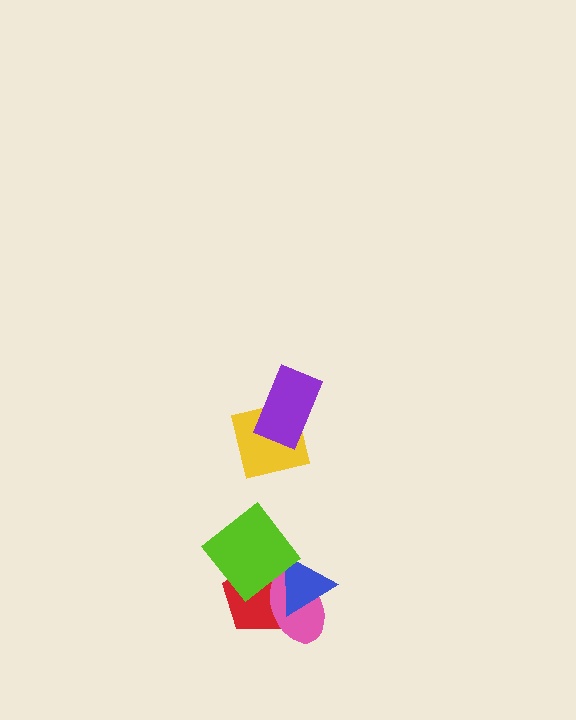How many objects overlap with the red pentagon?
3 objects overlap with the red pentagon.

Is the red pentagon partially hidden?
Yes, it is partially covered by another shape.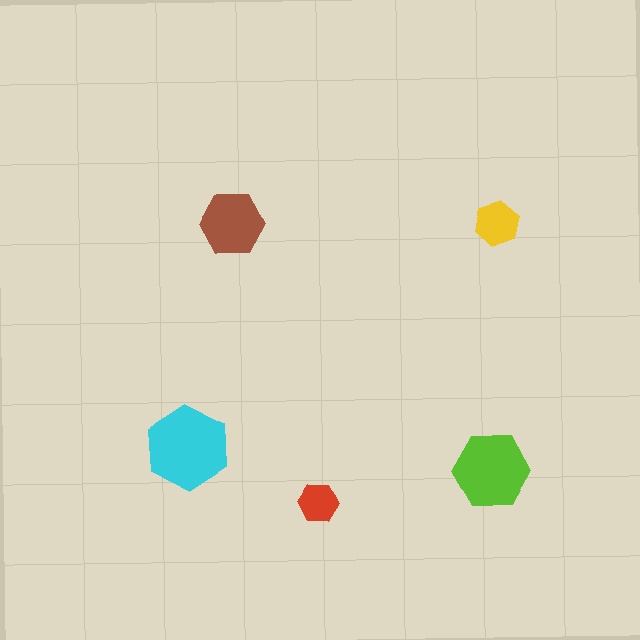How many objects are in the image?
There are 5 objects in the image.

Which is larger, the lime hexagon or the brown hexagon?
The lime one.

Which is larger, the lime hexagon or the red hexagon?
The lime one.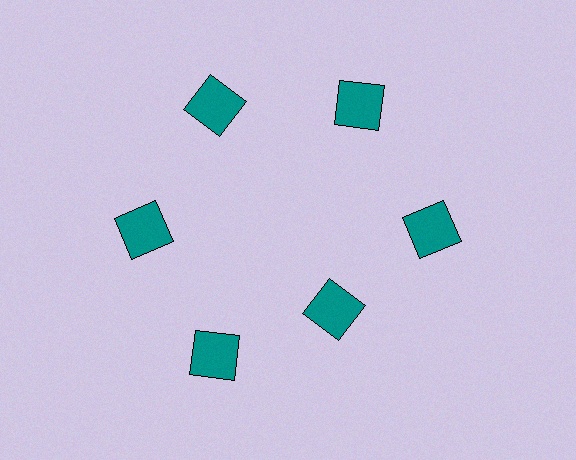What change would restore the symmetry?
The symmetry would be restored by moving it outward, back onto the ring so that all 6 squares sit at equal angles and equal distance from the center.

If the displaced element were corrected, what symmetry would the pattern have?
It would have 6-fold rotational symmetry — the pattern would map onto itself every 60 degrees.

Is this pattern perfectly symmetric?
No. The 6 teal squares are arranged in a ring, but one element near the 5 o'clock position is pulled inward toward the center, breaking the 6-fold rotational symmetry.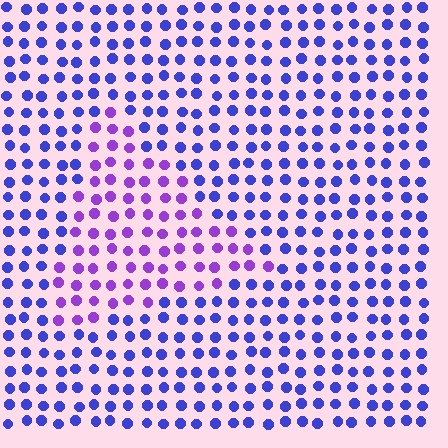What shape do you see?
I see a triangle.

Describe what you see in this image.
The image is filled with small blue elements in a uniform arrangement. A triangle-shaped region is visible where the elements are tinted to a slightly different hue, forming a subtle color boundary.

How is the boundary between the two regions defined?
The boundary is defined purely by a slight shift in hue (about 39 degrees). Spacing, size, and orientation are identical on both sides.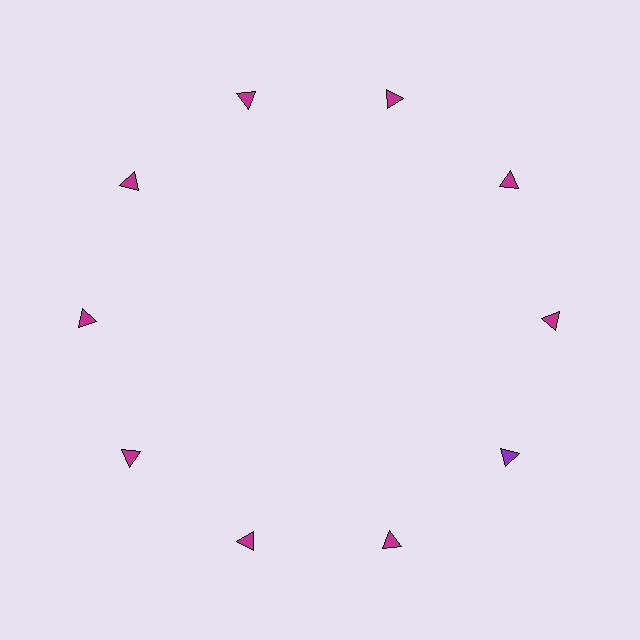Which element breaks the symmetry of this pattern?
The purple triangle at roughly the 4 o'clock position breaks the symmetry. All other shapes are magenta triangles.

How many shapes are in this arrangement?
There are 10 shapes arranged in a ring pattern.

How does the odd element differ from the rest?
It has a different color: purple instead of magenta.